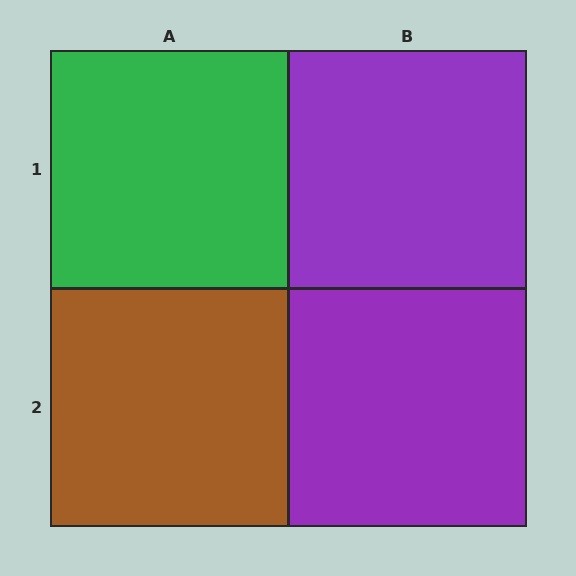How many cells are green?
1 cell is green.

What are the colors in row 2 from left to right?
Brown, purple.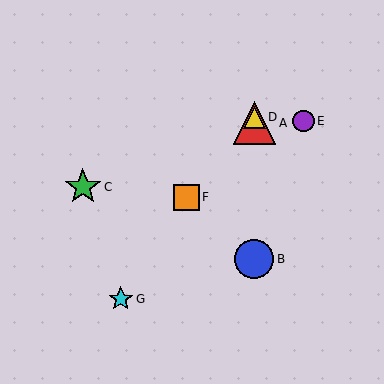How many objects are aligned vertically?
3 objects (A, B, D) are aligned vertically.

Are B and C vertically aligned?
No, B is at x≈254 and C is at x≈83.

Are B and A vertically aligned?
Yes, both are at x≈254.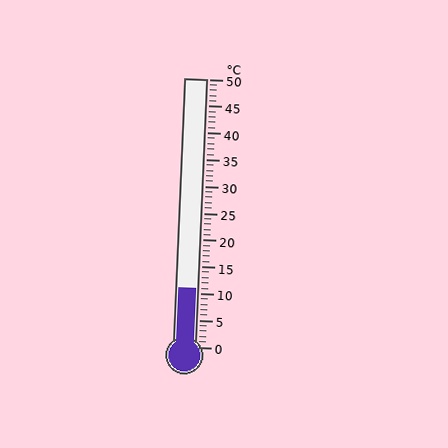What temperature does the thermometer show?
The thermometer shows approximately 11°C.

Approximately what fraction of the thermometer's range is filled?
The thermometer is filled to approximately 20% of its range.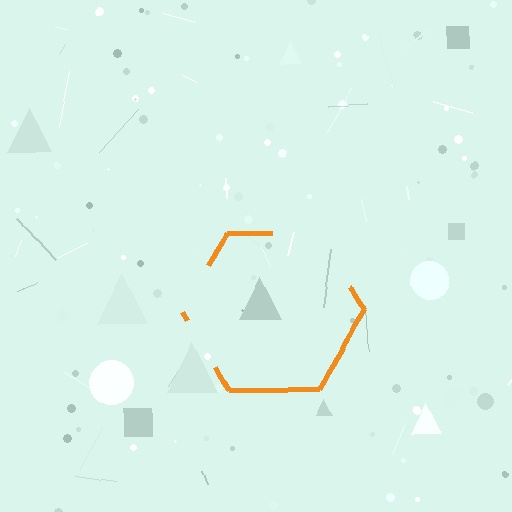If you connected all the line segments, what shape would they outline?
They would outline a hexagon.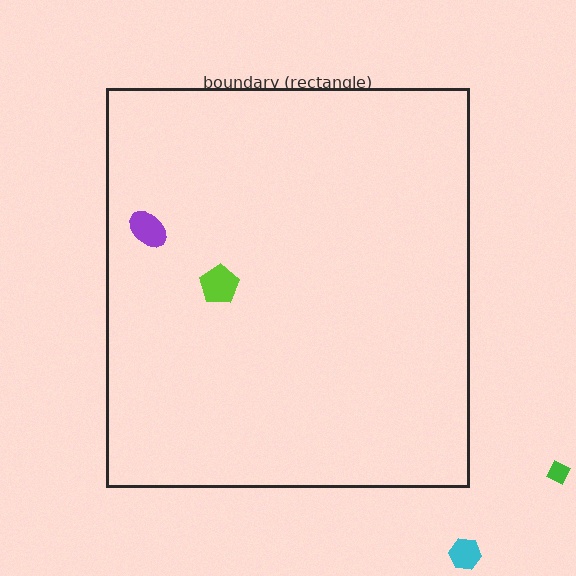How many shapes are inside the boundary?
2 inside, 2 outside.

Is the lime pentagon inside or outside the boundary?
Inside.